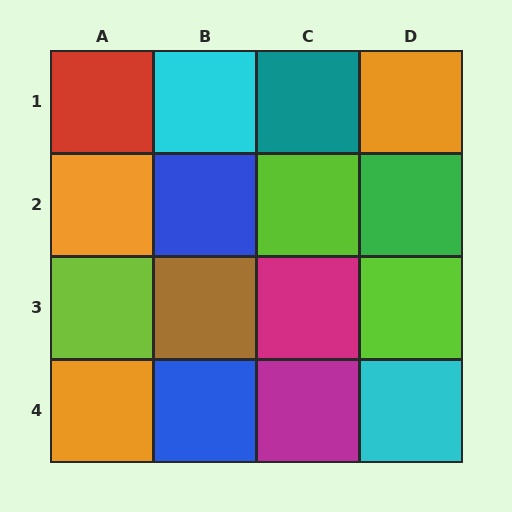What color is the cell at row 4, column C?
Magenta.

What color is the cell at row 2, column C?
Lime.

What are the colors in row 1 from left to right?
Red, cyan, teal, orange.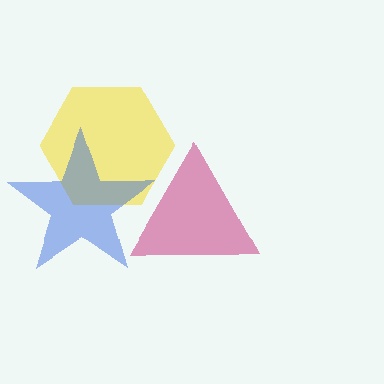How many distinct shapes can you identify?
There are 3 distinct shapes: a yellow hexagon, a magenta triangle, a blue star.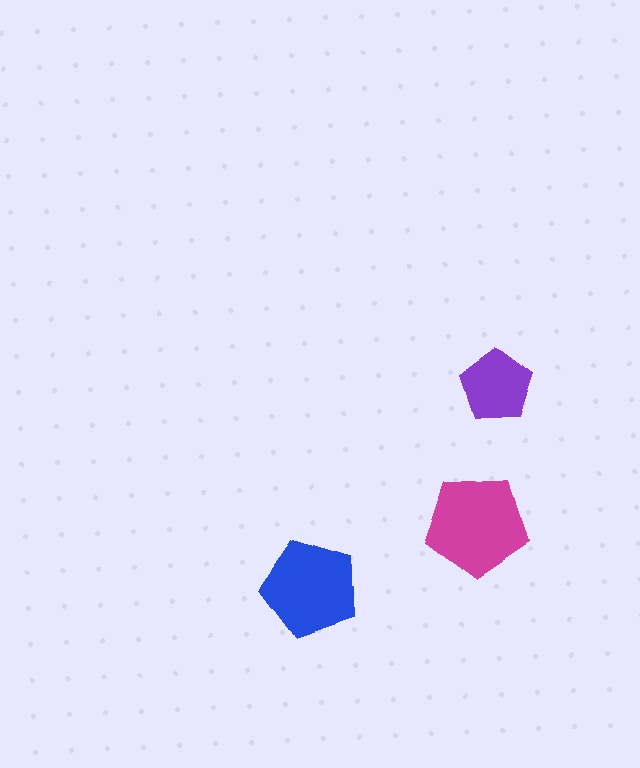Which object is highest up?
The purple pentagon is topmost.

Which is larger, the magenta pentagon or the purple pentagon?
The magenta one.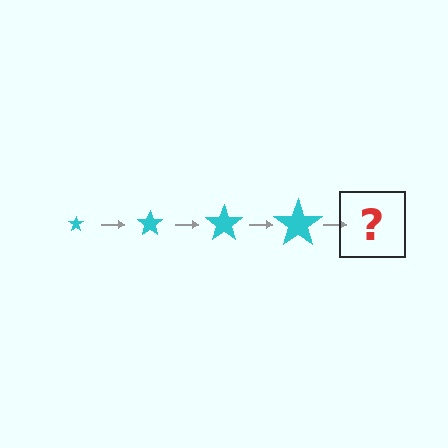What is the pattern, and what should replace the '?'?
The pattern is that the star gets progressively larger each step. The '?' should be a cyan star, larger than the previous one.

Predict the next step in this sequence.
The next step is a cyan star, larger than the previous one.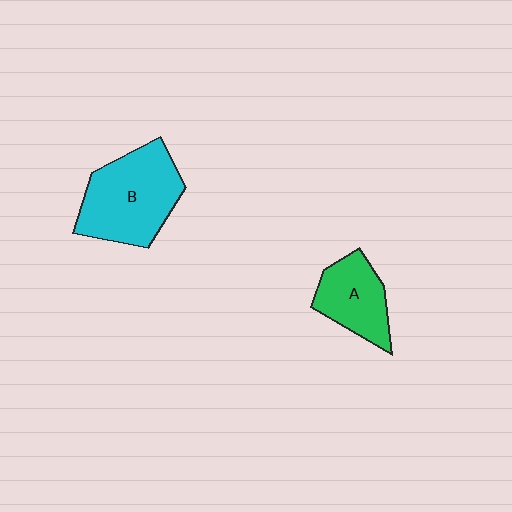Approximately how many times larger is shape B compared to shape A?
Approximately 1.6 times.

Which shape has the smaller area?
Shape A (green).